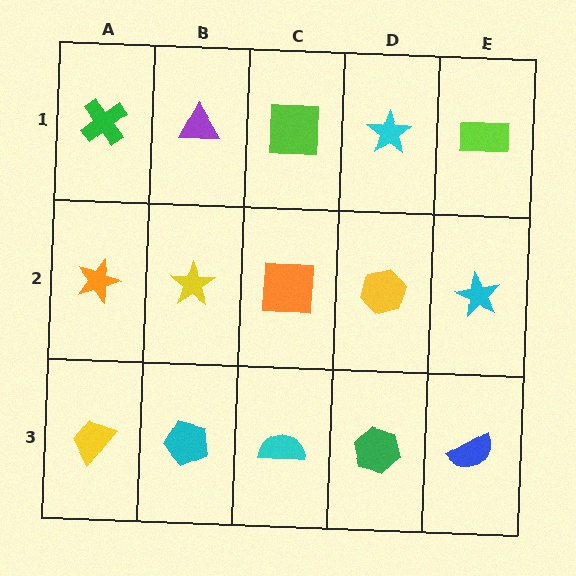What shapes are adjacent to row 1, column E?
A cyan star (row 2, column E), a cyan star (row 1, column D).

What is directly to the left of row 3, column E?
A green hexagon.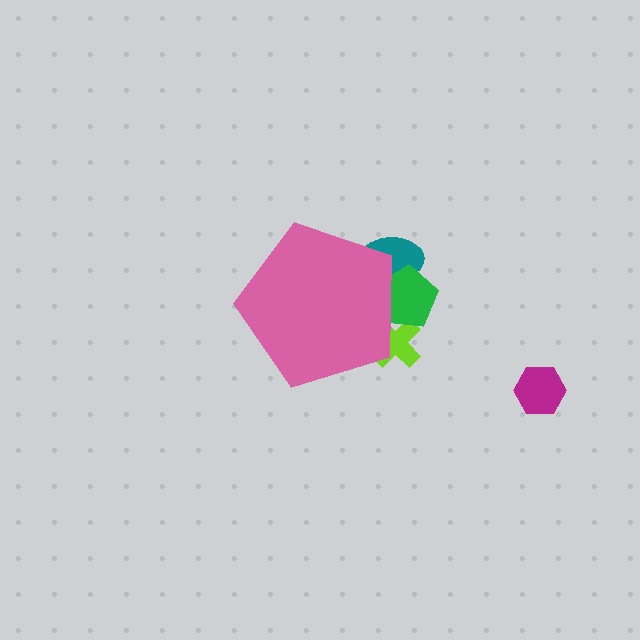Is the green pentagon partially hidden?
Yes, the green pentagon is partially hidden behind the pink pentagon.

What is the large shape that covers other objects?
A pink pentagon.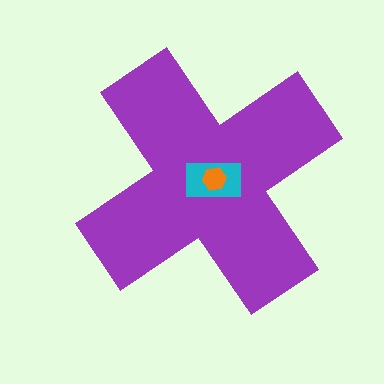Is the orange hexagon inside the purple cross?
Yes.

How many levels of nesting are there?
3.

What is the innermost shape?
The orange hexagon.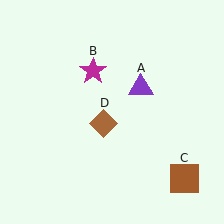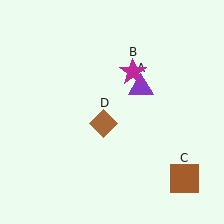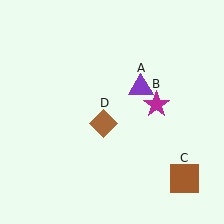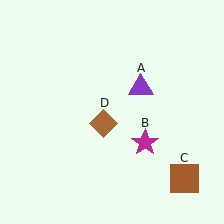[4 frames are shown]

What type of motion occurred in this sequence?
The magenta star (object B) rotated clockwise around the center of the scene.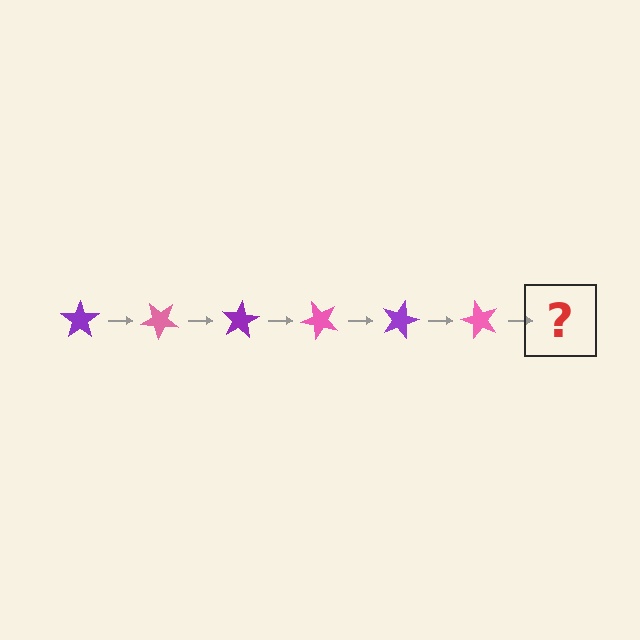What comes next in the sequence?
The next element should be a purple star, rotated 240 degrees from the start.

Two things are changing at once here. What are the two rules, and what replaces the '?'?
The two rules are that it rotates 40 degrees each step and the color cycles through purple and pink. The '?' should be a purple star, rotated 240 degrees from the start.